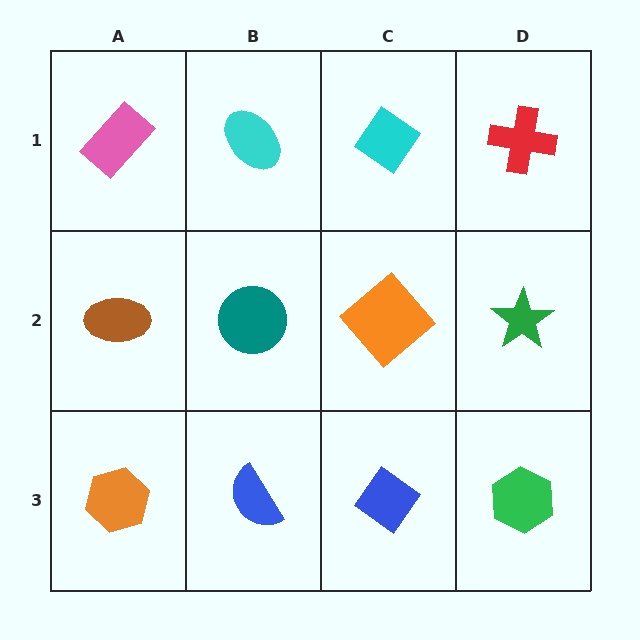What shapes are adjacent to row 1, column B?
A teal circle (row 2, column B), a pink rectangle (row 1, column A), a cyan diamond (row 1, column C).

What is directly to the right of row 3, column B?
A blue diamond.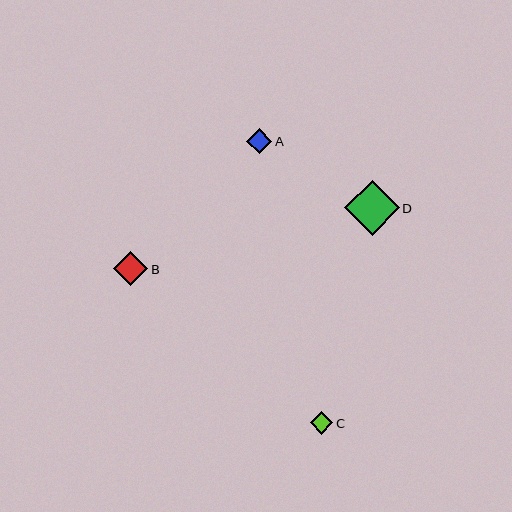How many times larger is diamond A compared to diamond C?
Diamond A is approximately 1.1 times the size of diamond C.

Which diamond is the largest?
Diamond D is the largest with a size of approximately 55 pixels.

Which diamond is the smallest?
Diamond C is the smallest with a size of approximately 23 pixels.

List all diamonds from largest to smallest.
From largest to smallest: D, B, A, C.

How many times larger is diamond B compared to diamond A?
Diamond B is approximately 1.4 times the size of diamond A.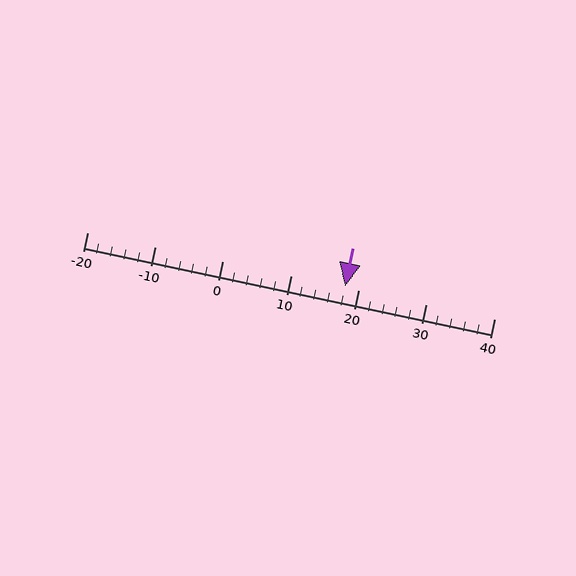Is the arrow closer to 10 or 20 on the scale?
The arrow is closer to 20.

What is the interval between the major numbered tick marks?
The major tick marks are spaced 10 units apart.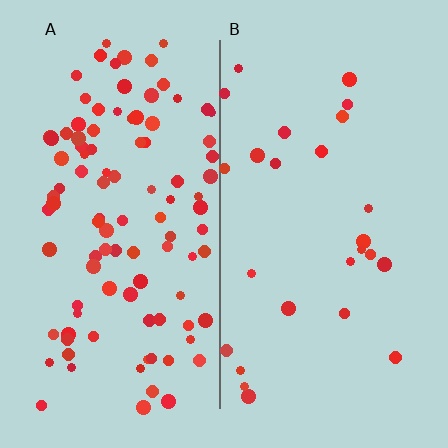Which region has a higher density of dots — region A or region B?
A (the left).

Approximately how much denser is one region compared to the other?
Approximately 4.0× — region A over region B.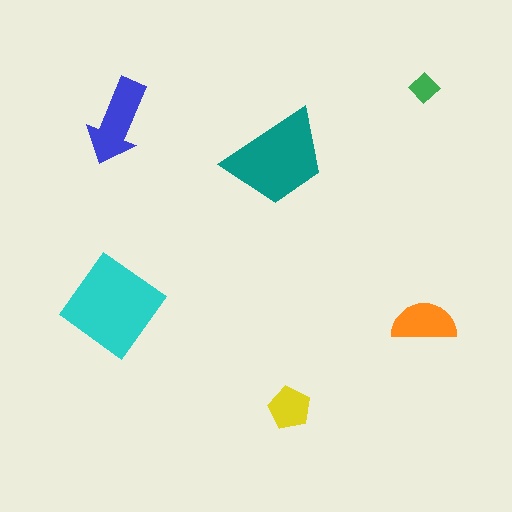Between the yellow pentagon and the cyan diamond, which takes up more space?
The cyan diamond.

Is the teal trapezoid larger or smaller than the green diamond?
Larger.